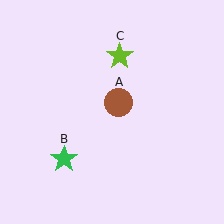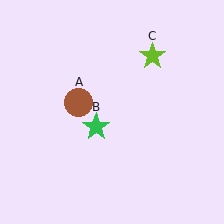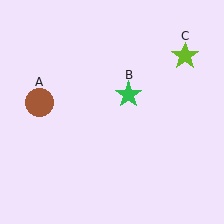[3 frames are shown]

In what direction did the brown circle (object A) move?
The brown circle (object A) moved left.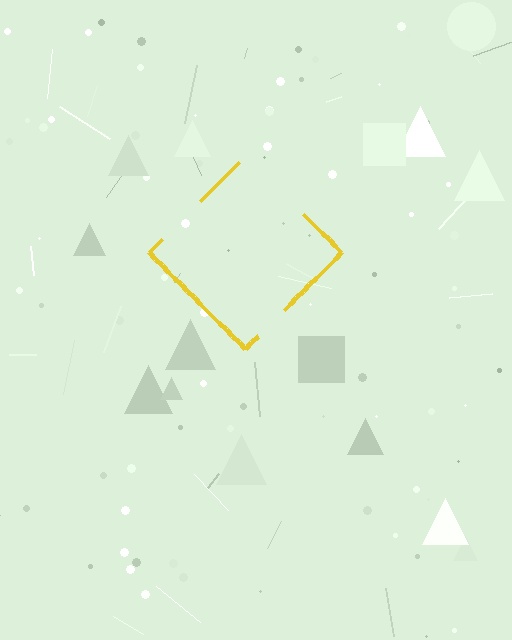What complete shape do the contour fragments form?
The contour fragments form a diamond.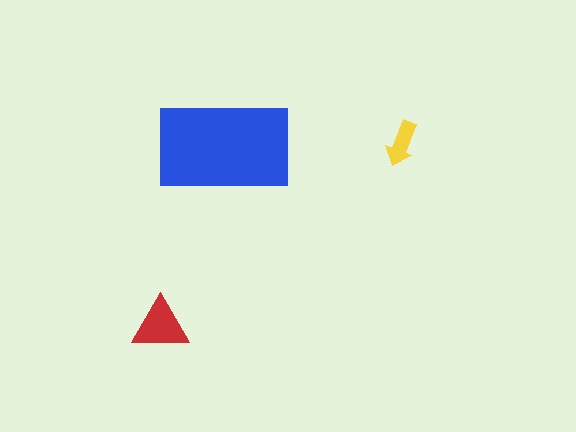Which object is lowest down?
The red triangle is bottommost.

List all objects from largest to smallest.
The blue rectangle, the red triangle, the yellow arrow.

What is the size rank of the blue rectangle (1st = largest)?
1st.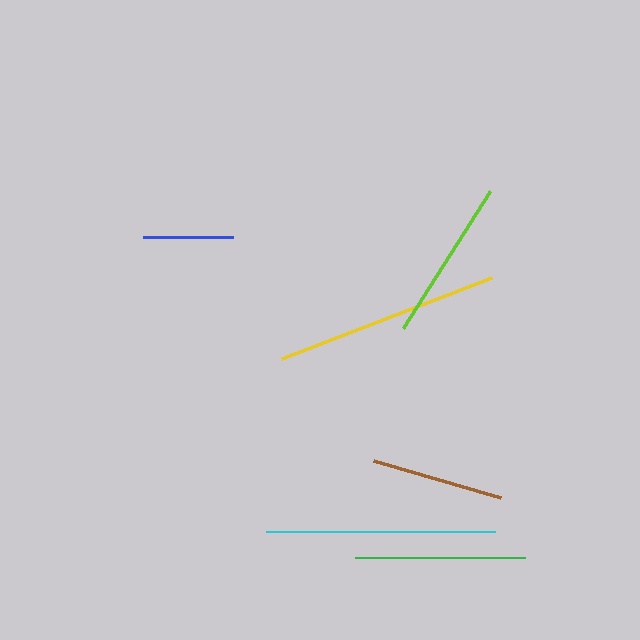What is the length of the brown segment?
The brown segment is approximately 132 pixels long.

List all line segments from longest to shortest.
From longest to shortest: cyan, yellow, green, lime, brown, blue.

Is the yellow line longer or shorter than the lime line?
The yellow line is longer than the lime line.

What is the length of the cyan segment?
The cyan segment is approximately 229 pixels long.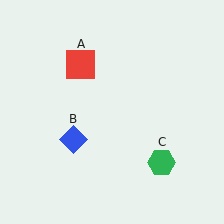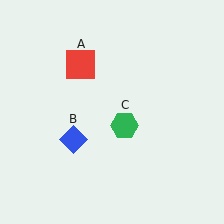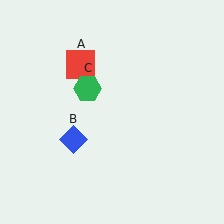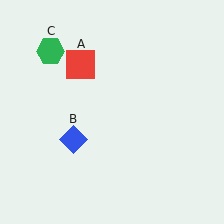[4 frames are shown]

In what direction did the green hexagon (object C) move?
The green hexagon (object C) moved up and to the left.